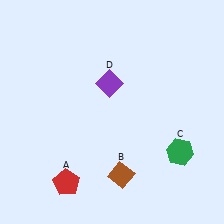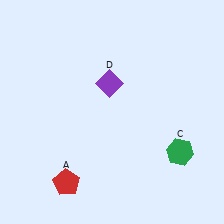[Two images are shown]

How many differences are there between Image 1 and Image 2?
There is 1 difference between the two images.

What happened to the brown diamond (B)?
The brown diamond (B) was removed in Image 2. It was in the bottom-right area of Image 1.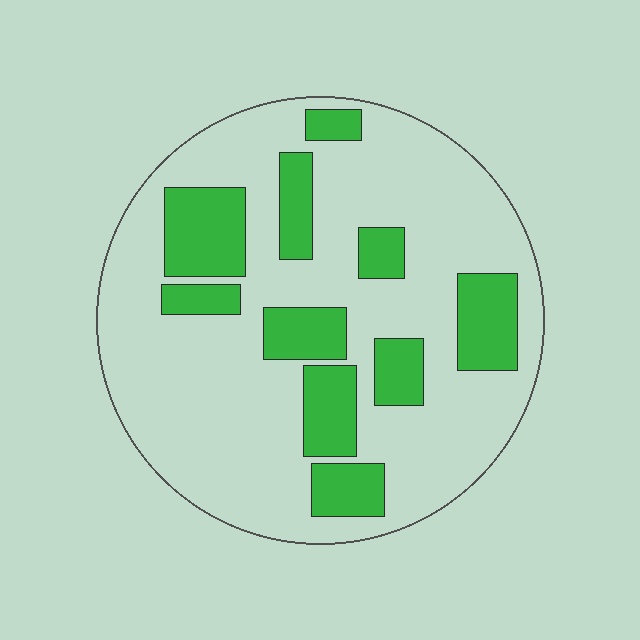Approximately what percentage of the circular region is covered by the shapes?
Approximately 25%.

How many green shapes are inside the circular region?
10.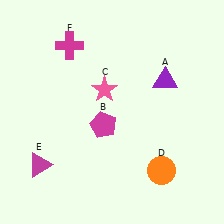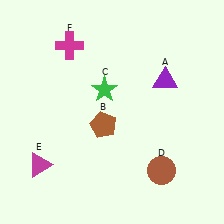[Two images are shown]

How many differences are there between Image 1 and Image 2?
There are 3 differences between the two images.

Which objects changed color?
B changed from magenta to brown. C changed from pink to green. D changed from orange to brown.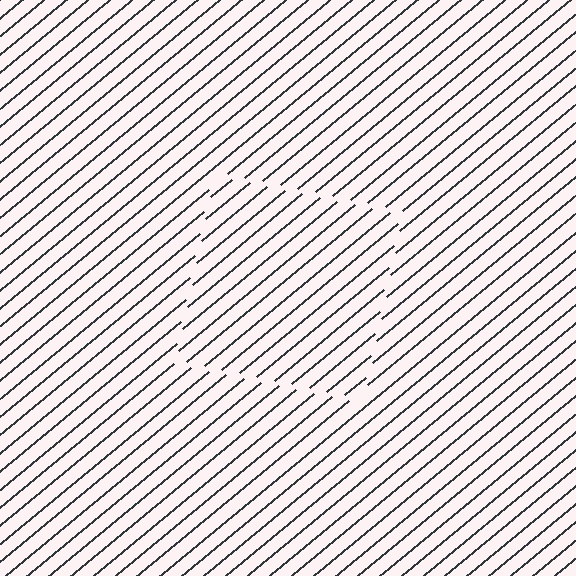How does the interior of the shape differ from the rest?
The interior of the shape contains the same grating, shifted by half a period — the contour is defined by the phase discontinuity where line-ends from the inner and outer gratings abut.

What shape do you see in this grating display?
An illusory square. The interior of the shape contains the same grating, shifted by half a period — the contour is defined by the phase discontinuity where line-ends from the inner and outer gratings abut.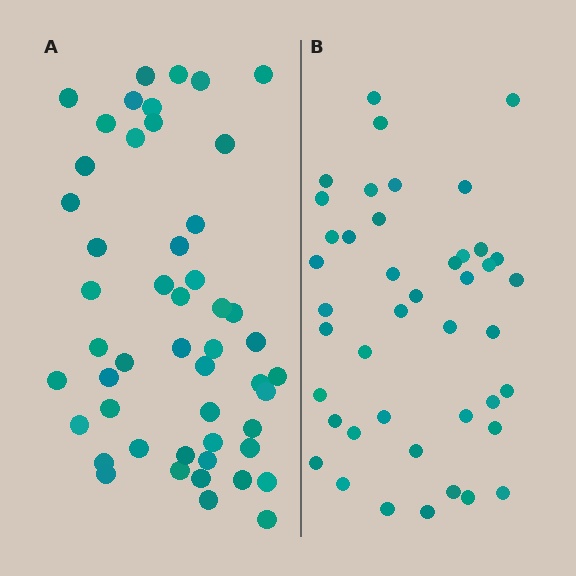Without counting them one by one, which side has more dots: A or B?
Region A (the left region) has more dots.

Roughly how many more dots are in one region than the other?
Region A has roughly 8 or so more dots than region B.